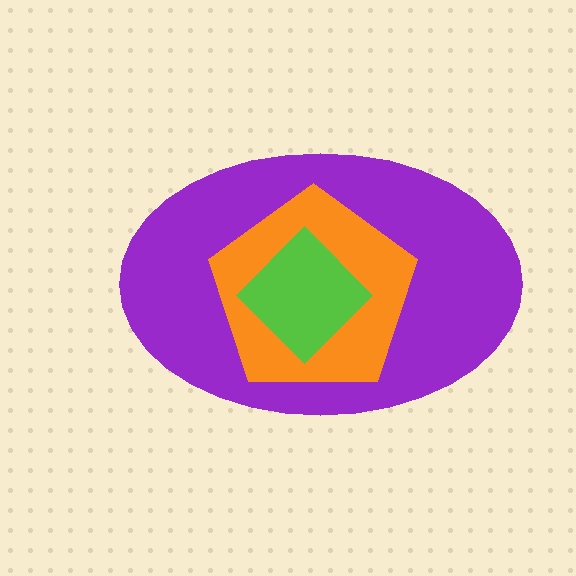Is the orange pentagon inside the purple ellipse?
Yes.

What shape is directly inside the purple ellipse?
The orange pentagon.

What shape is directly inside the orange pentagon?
The lime diamond.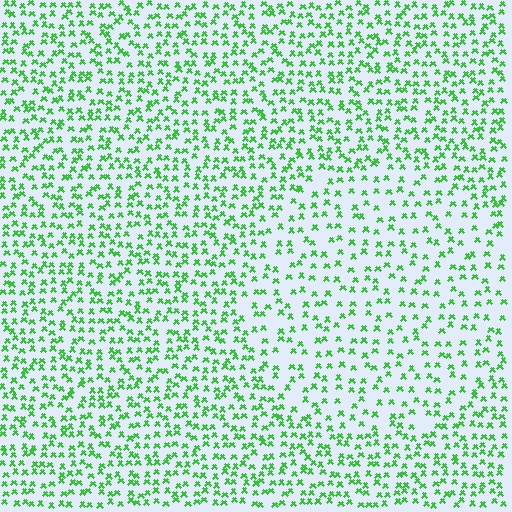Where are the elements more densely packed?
The elements are more densely packed outside the circle boundary.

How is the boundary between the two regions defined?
The boundary is defined by a change in element density (approximately 1.7x ratio). All elements are the same color, size, and shape.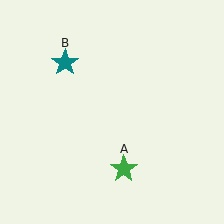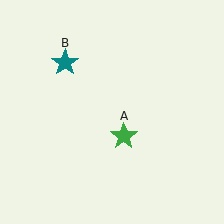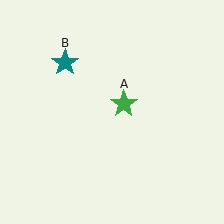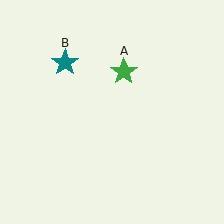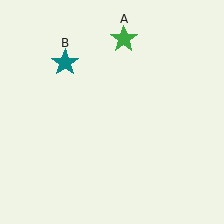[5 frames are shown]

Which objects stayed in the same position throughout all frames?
Teal star (object B) remained stationary.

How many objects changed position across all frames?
1 object changed position: green star (object A).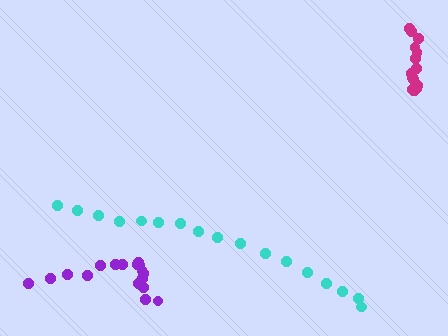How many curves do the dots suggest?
There are 3 distinct paths.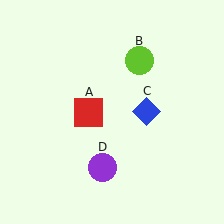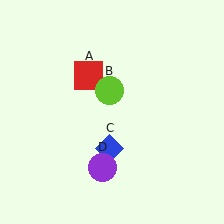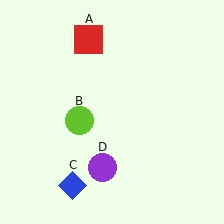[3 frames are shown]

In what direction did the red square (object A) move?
The red square (object A) moved up.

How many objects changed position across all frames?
3 objects changed position: red square (object A), lime circle (object B), blue diamond (object C).